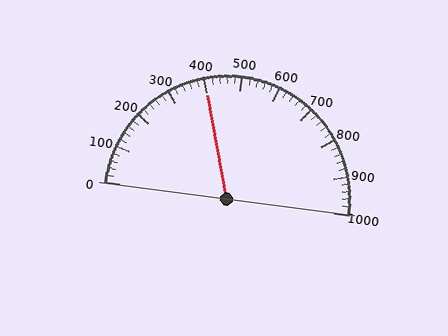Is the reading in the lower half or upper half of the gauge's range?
The reading is in the lower half of the range (0 to 1000).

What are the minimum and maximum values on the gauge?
The gauge ranges from 0 to 1000.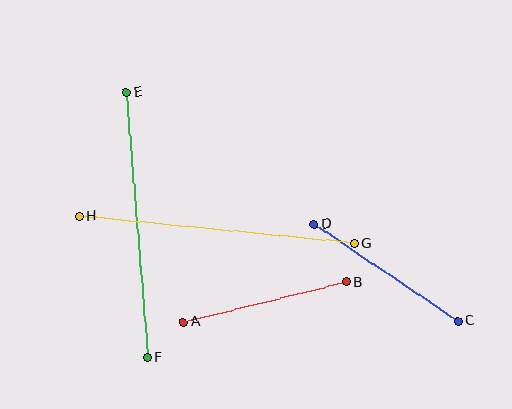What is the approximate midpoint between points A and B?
The midpoint is at approximately (265, 302) pixels.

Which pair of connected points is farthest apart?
Points G and H are farthest apart.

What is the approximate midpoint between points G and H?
The midpoint is at approximately (217, 230) pixels.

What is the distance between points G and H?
The distance is approximately 276 pixels.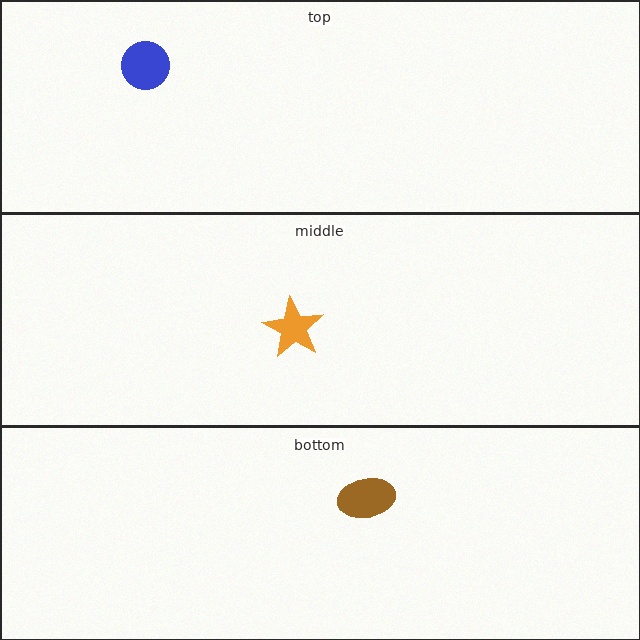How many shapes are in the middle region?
1.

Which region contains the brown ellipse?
The bottom region.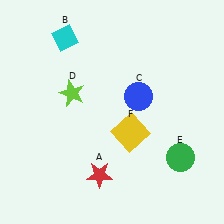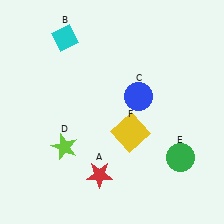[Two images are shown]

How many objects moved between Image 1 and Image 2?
1 object moved between the two images.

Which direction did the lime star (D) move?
The lime star (D) moved down.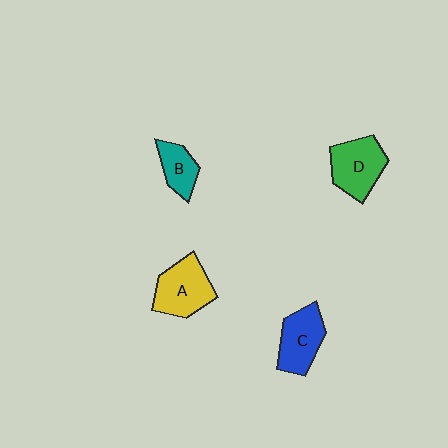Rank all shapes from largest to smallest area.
From largest to smallest: A (yellow), D (green), C (blue), B (teal).